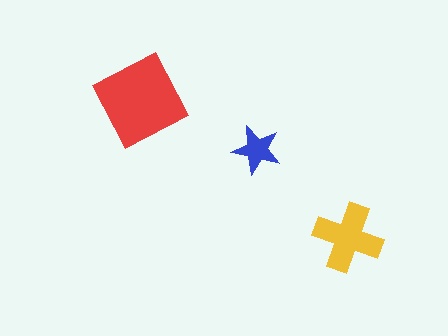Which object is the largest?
The red square.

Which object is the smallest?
The blue star.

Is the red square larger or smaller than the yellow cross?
Larger.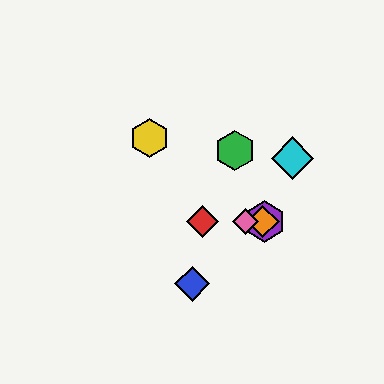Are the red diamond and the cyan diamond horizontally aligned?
No, the red diamond is at y≈221 and the cyan diamond is at y≈158.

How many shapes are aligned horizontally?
4 shapes (the red diamond, the purple hexagon, the orange diamond, the pink diamond) are aligned horizontally.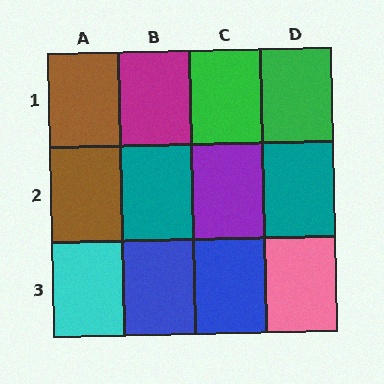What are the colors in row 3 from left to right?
Cyan, blue, blue, pink.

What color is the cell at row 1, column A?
Brown.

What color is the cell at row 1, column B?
Magenta.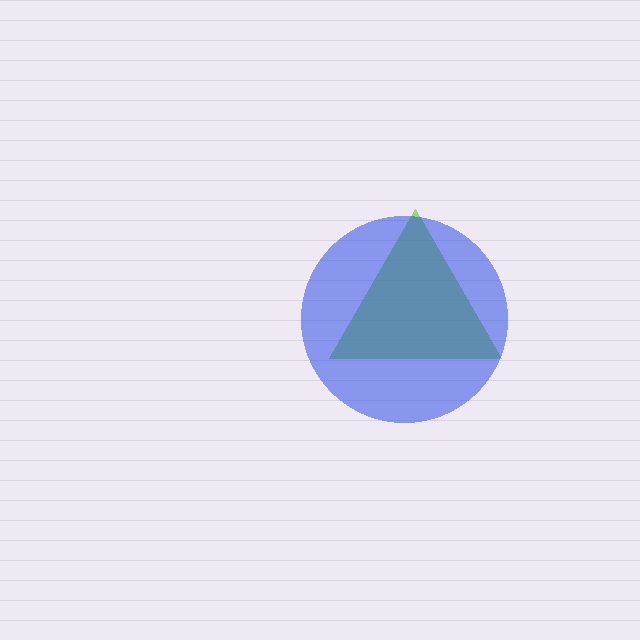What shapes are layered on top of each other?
The layered shapes are: a lime triangle, a blue circle.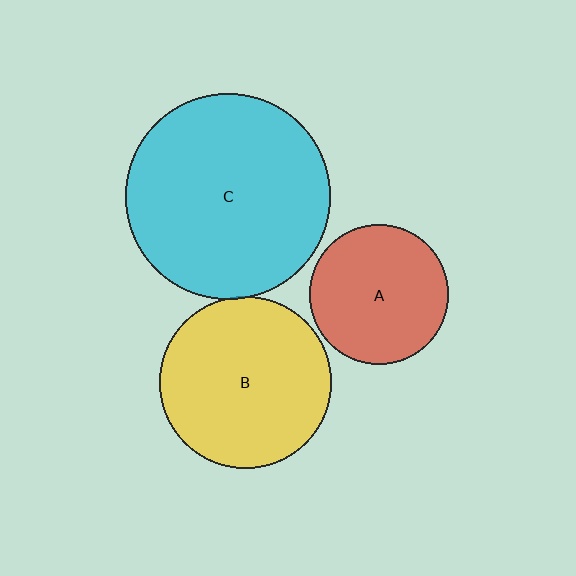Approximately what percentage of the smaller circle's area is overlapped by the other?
Approximately 5%.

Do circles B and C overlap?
Yes.